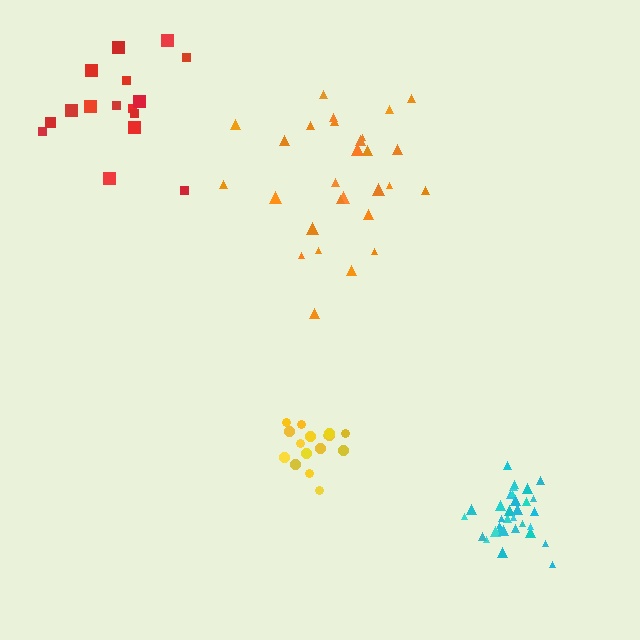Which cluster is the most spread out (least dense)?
Orange.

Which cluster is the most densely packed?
Cyan.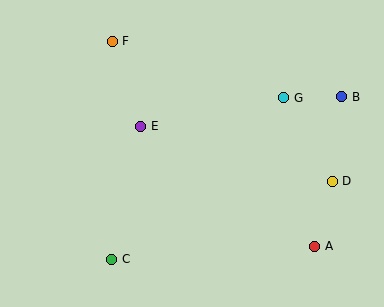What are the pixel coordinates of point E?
Point E is at (141, 126).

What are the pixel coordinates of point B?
Point B is at (342, 97).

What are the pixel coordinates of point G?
Point G is at (284, 98).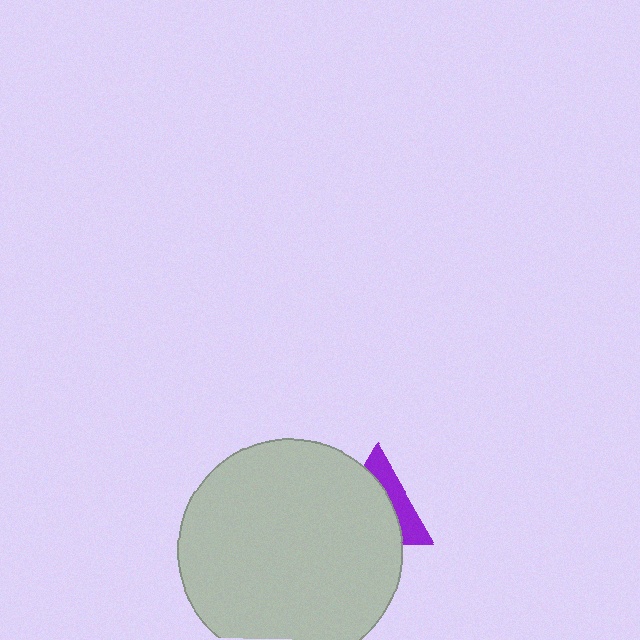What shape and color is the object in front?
The object in front is a light gray circle.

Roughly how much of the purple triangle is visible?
A small part of it is visible (roughly 35%).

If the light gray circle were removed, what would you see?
You would see the complete purple triangle.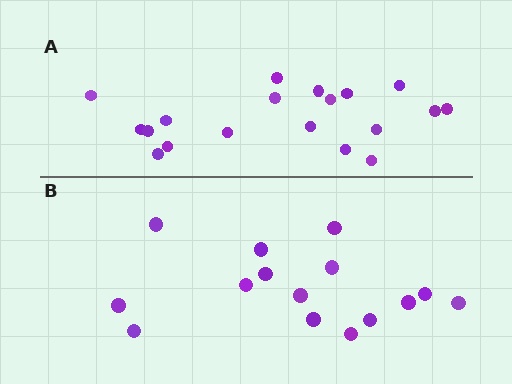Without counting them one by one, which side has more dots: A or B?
Region A (the top region) has more dots.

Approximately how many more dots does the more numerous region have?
Region A has about 4 more dots than region B.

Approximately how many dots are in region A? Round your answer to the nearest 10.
About 20 dots. (The exact count is 19, which rounds to 20.)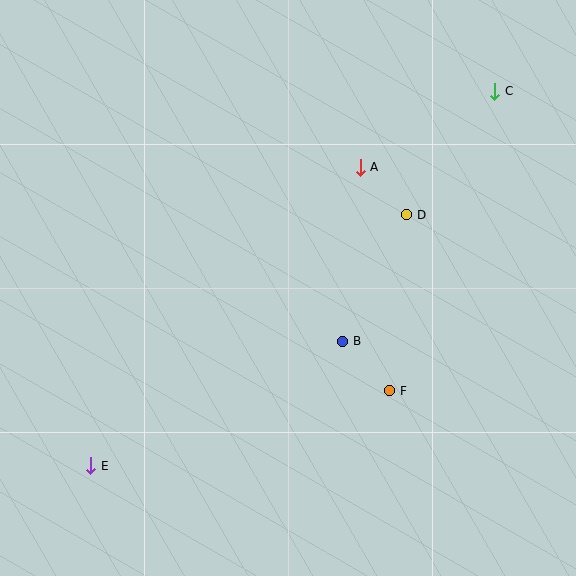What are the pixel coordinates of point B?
Point B is at (342, 341).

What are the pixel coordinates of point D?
Point D is at (407, 215).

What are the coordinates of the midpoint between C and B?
The midpoint between C and B is at (419, 216).